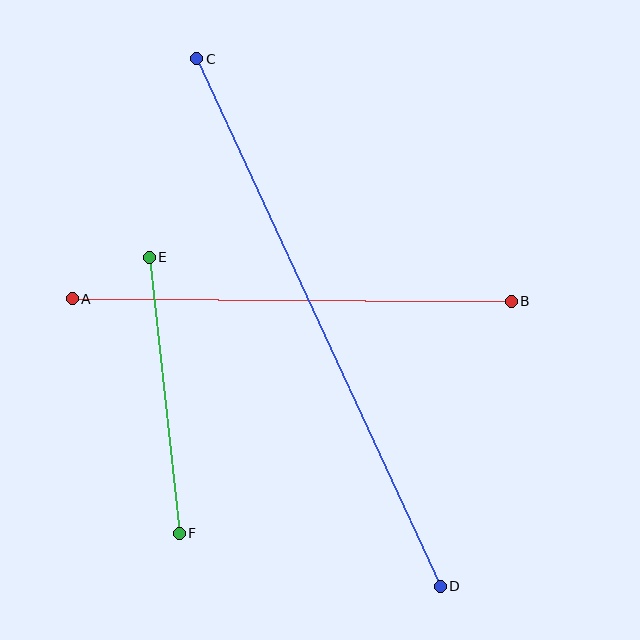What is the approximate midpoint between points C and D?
The midpoint is at approximately (318, 323) pixels.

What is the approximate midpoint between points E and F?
The midpoint is at approximately (164, 395) pixels.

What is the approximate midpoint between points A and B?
The midpoint is at approximately (292, 300) pixels.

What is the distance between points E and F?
The distance is approximately 277 pixels.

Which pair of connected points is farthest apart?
Points C and D are farthest apart.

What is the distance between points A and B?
The distance is approximately 439 pixels.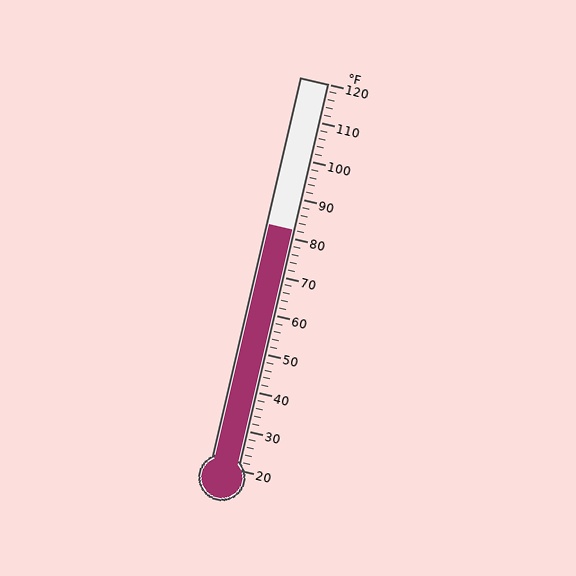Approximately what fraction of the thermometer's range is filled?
The thermometer is filled to approximately 60% of its range.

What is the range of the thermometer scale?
The thermometer scale ranges from 20°F to 120°F.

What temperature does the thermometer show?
The thermometer shows approximately 82°F.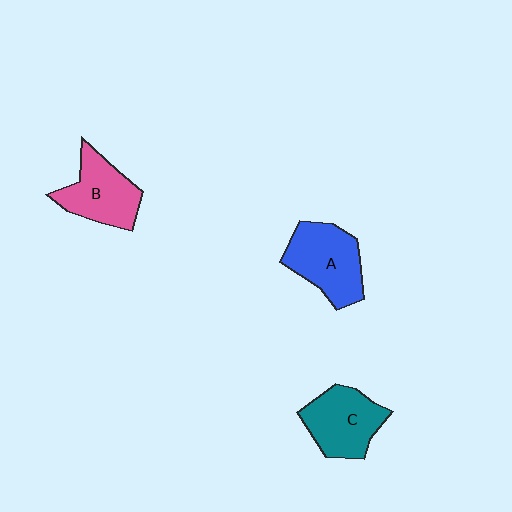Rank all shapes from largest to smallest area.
From largest to smallest: A (blue), C (teal), B (pink).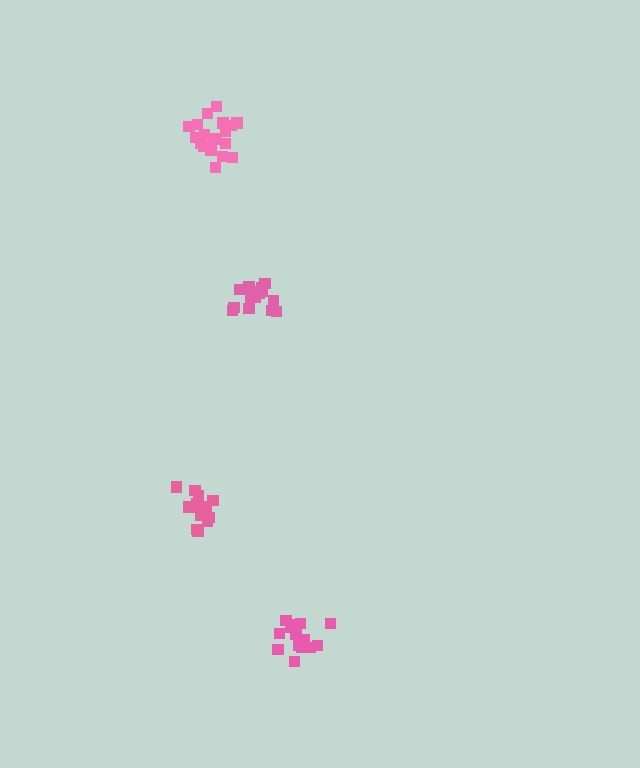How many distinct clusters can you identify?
There are 4 distinct clusters.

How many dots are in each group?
Group 1: 16 dots, Group 2: 20 dots, Group 3: 15 dots, Group 4: 15 dots (66 total).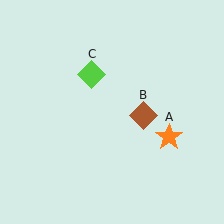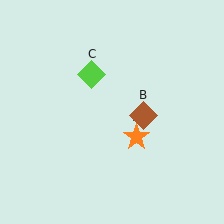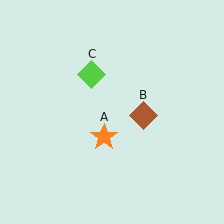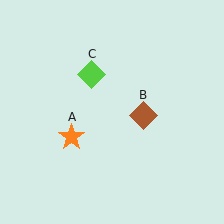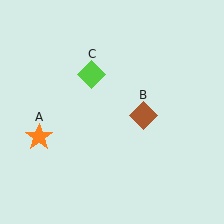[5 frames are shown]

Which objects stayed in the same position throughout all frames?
Brown diamond (object B) and lime diamond (object C) remained stationary.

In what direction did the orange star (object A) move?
The orange star (object A) moved left.